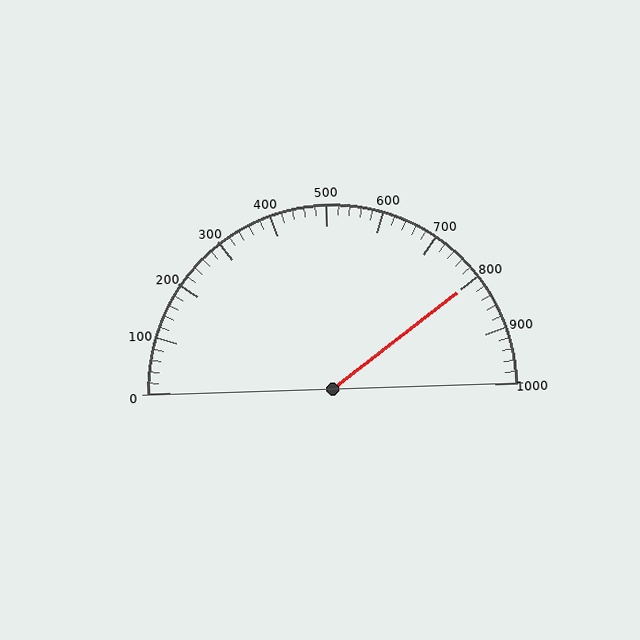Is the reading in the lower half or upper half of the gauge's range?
The reading is in the upper half of the range (0 to 1000).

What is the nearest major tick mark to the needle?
The nearest major tick mark is 800.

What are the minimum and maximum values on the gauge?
The gauge ranges from 0 to 1000.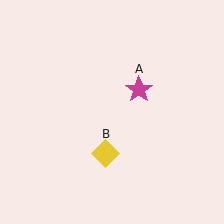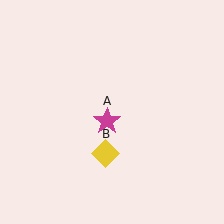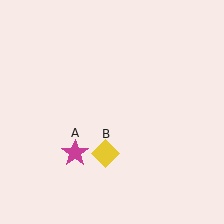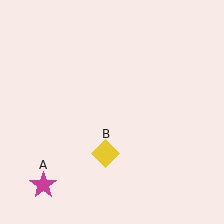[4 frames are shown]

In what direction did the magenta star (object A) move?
The magenta star (object A) moved down and to the left.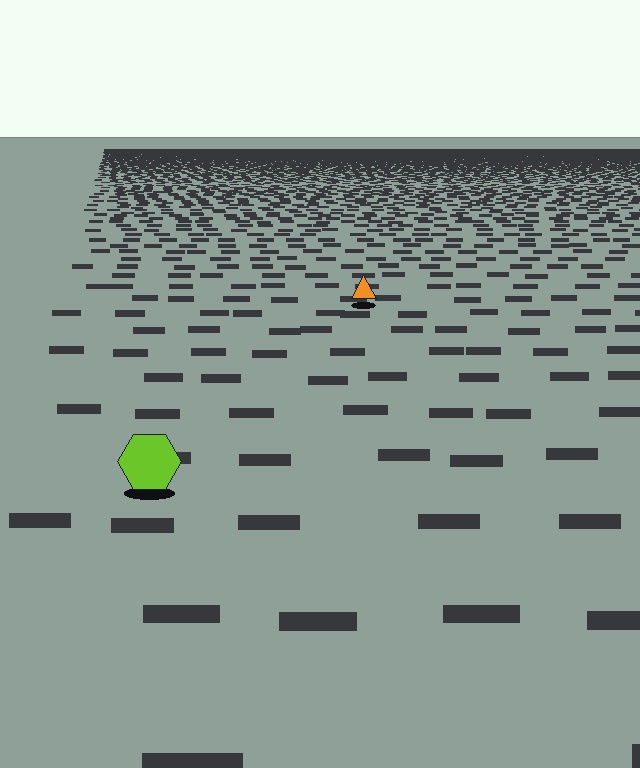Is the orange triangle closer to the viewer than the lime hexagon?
No. The lime hexagon is closer — you can tell from the texture gradient: the ground texture is coarser near it.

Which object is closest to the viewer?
The lime hexagon is closest. The texture marks near it are larger and more spread out.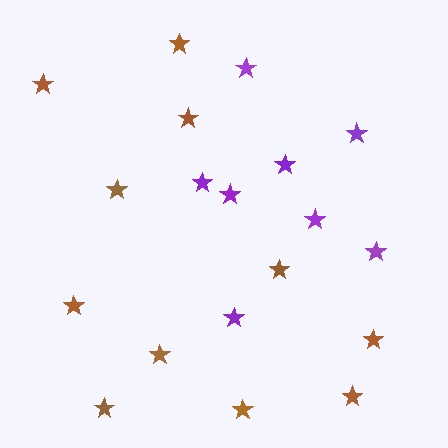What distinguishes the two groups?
There are 2 groups: one group of purple stars (8) and one group of brown stars (11).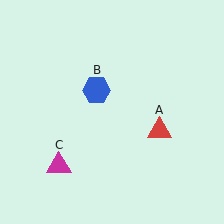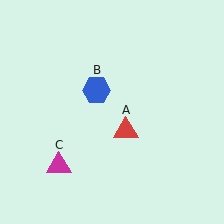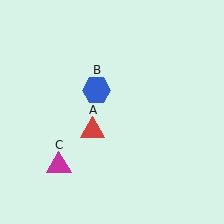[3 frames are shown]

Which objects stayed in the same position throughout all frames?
Blue hexagon (object B) and magenta triangle (object C) remained stationary.